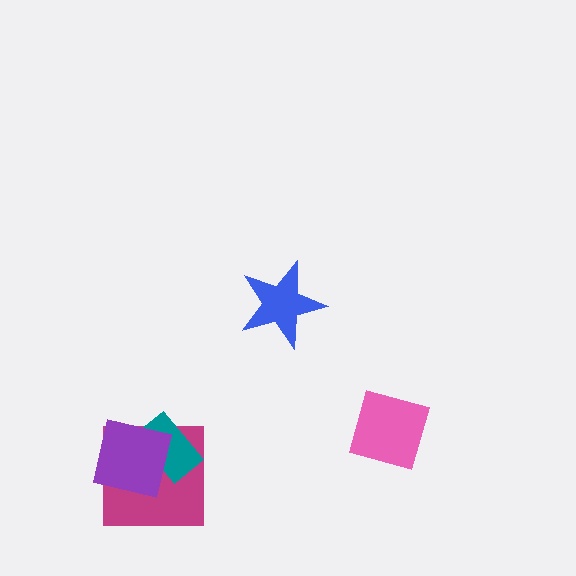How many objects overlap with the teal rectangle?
2 objects overlap with the teal rectangle.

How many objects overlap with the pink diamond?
0 objects overlap with the pink diamond.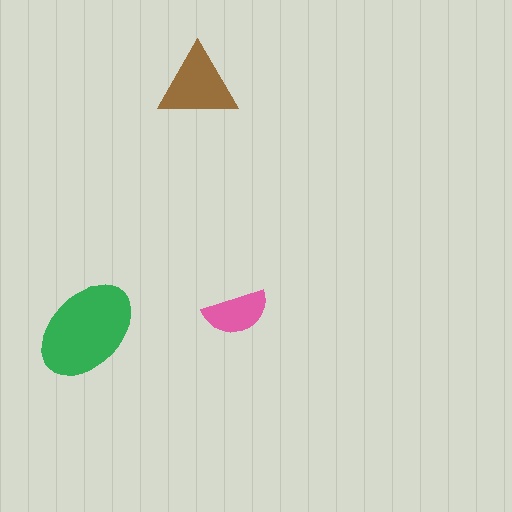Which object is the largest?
The green ellipse.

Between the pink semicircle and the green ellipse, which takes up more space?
The green ellipse.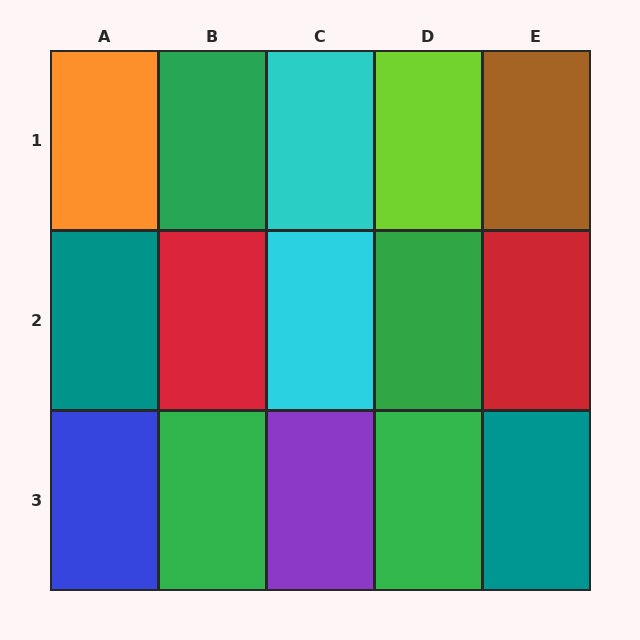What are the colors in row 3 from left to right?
Blue, green, purple, green, teal.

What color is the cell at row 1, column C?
Cyan.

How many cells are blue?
1 cell is blue.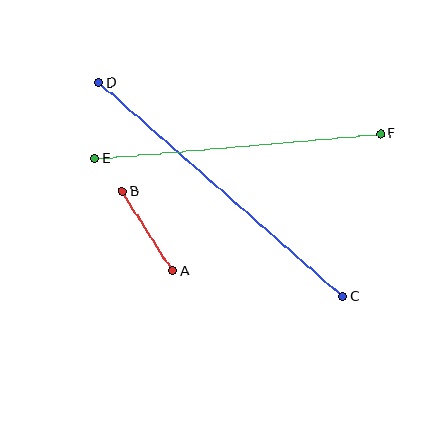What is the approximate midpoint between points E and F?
The midpoint is at approximately (238, 146) pixels.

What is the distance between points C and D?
The distance is approximately 324 pixels.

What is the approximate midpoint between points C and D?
The midpoint is at approximately (221, 190) pixels.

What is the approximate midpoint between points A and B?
The midpoint is at approximately (148, 231) pixels.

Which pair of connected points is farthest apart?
Points C and D are farthest apart.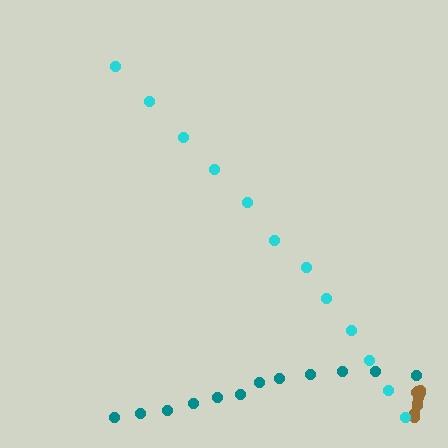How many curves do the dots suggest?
There are 3 distinct paths.